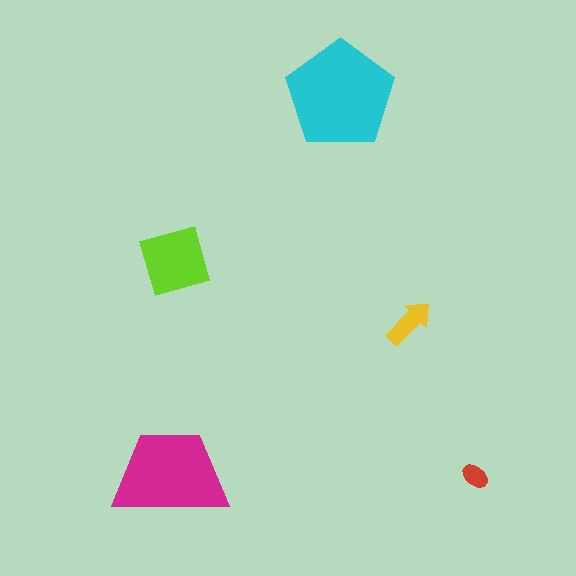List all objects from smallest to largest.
The red ellipse, the yellow arrow, the lime diamond, the magenta trapezoid, the cyan pentagon.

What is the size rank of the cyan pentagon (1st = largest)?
1st.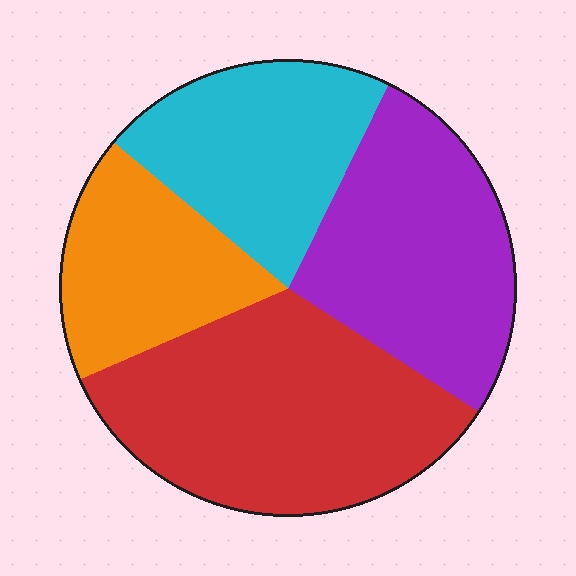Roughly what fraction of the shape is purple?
Purple covers 27% of the shape.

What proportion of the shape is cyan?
Cyan covers 21% of the shape.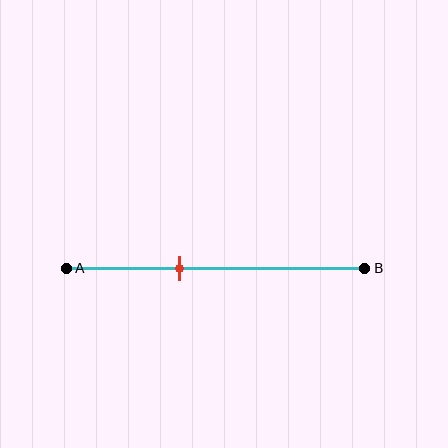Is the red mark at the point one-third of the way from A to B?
No, the mark is at about 40% from A, not at the 33% one-third point.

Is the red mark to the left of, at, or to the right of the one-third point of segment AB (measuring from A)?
The red mark is to the right of the one-third point of segment AB.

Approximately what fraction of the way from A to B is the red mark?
The red mark is approximately 40% of the way from A to B.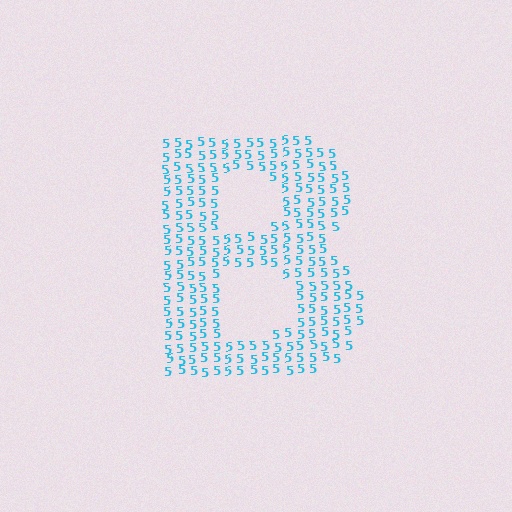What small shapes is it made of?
It is made of small digit 5's.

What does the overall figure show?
The overall figure shows the letter B.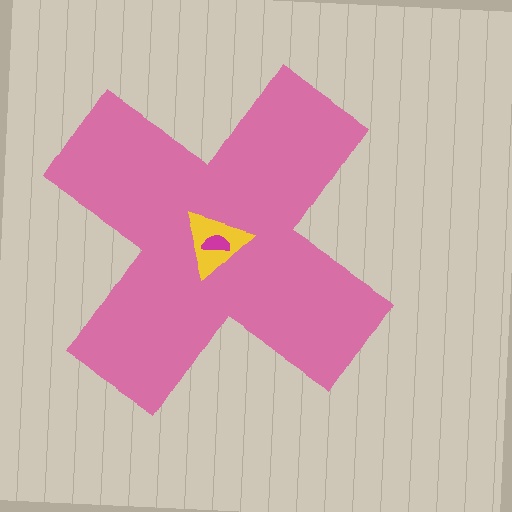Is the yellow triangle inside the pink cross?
Yes.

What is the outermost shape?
The pink cross.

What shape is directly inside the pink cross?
The yellow triangle.